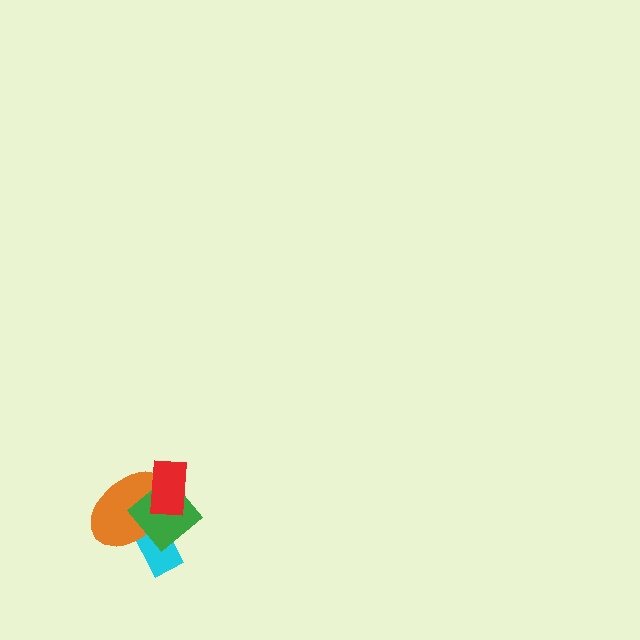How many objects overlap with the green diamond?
3 objects overlap with the green diamond.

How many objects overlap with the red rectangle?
2 objects overlap with the red rectangle.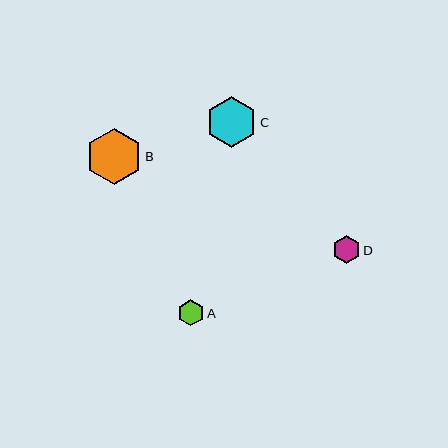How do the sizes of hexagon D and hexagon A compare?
Hexagon D and hexagon A are approximately the same size.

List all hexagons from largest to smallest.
From largest to smallest: B, C, D, A.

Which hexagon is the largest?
Hexagon B is the largest with a size of approximately 56 pixels.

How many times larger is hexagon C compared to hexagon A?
Hexagon C is approximately 2.0 times the size of hexagon A.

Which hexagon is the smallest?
Hexagon A is the smallest with a size of approximately 26 pixels.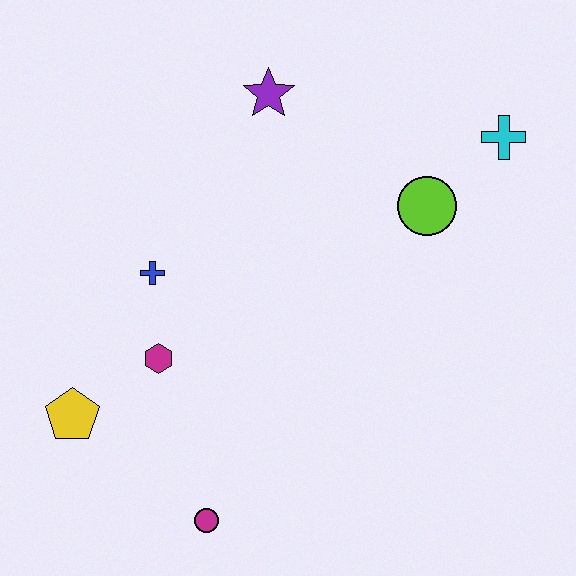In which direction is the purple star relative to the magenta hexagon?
The purple star is above the magenta hexagon.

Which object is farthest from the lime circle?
The yellow pentagon is farthest from the lime circle.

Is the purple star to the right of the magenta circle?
Yes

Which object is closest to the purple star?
The lime circle is closest to the purple star.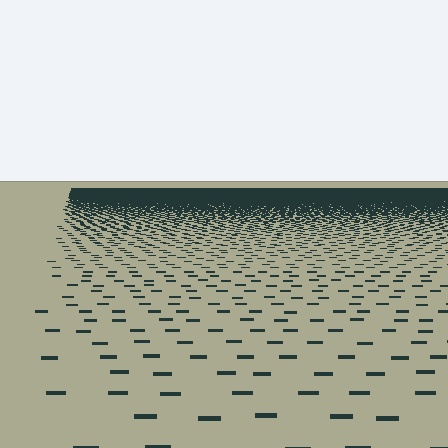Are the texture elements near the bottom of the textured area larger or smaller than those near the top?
Larger. Near the bottom, elements are closer to the viewer and appear at a bigger on-screen size.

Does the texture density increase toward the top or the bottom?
Density increases toward the top.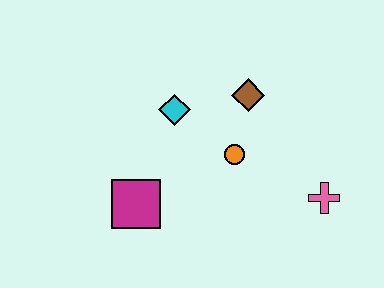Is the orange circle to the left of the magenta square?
No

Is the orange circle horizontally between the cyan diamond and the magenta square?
No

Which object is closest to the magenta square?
The cyan diamond is closest to the magenta square.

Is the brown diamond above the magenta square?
Yes